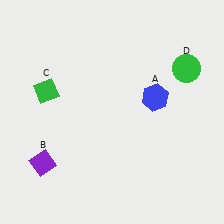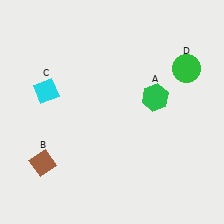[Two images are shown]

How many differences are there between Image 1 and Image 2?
There are 3 differences between the two images.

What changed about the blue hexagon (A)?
In Image 1, A is blue. In Image 2, it changed to green.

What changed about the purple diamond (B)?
In Image 1, B is purple. In Image 2, it changed to brown.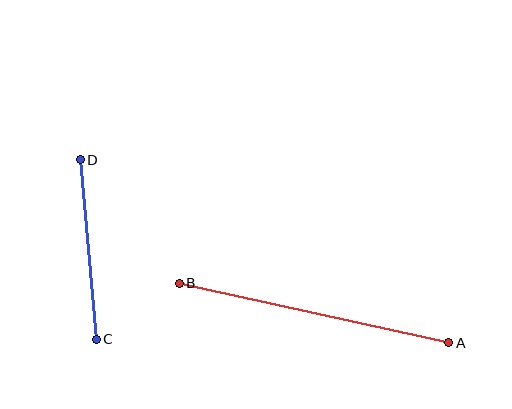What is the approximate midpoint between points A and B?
The midpoint is at approximately (314, 313) pixels.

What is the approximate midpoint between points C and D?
The midpoint is at approximately (88, 249) pixels.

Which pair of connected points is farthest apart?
Points A and B are farthest apart.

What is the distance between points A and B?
The distance is approximately 276 pixels.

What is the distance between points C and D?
The distance is approximately 180 pixels.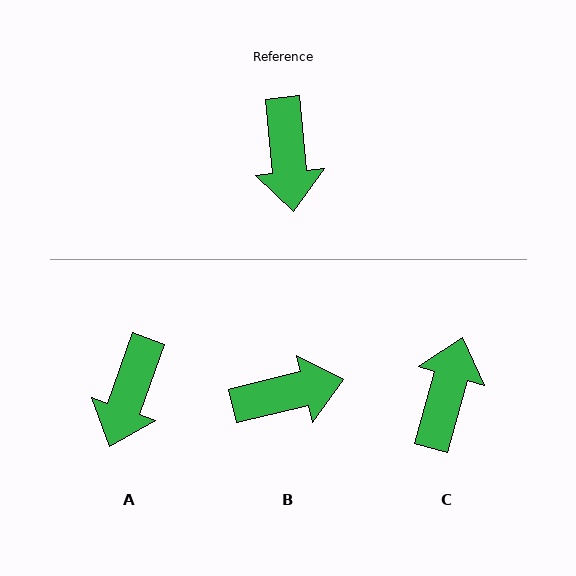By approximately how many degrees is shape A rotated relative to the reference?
Approximately 26 degrees clockwise.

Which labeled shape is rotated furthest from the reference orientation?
C, about 158 degrees away.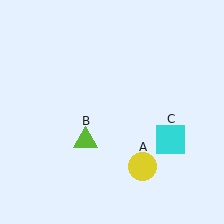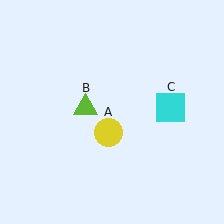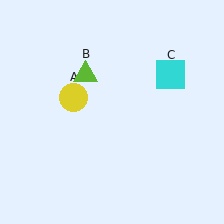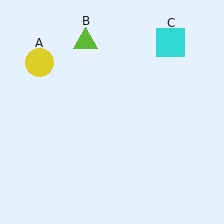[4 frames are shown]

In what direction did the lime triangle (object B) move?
The lime triangle (object B) moved up.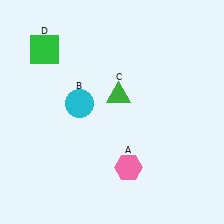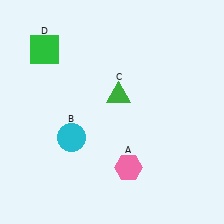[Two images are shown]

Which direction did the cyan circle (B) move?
The cyan circle (B) moved down.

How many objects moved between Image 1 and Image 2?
1 object moved between the two images.